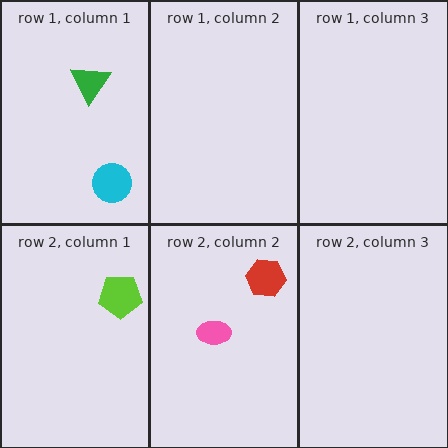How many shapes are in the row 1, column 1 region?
2.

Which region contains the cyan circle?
The row 1, column 1 region.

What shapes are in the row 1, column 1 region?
The green triangle, the cyan circle.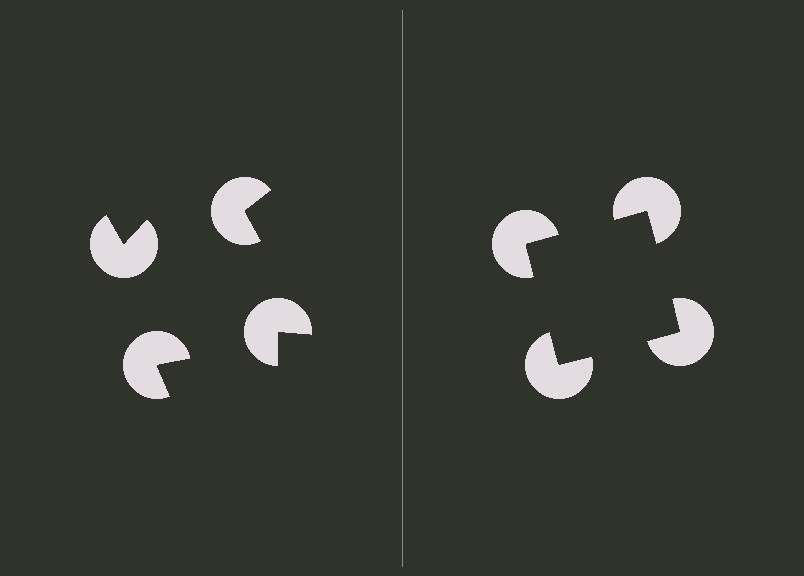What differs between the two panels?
The pac-man discs are positioned identically on both sides; only the wedge orientations differ. On the right they align to a square; on the left they are misaligned.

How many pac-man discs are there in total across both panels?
8 — 4 on each side.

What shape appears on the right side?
An illusory square.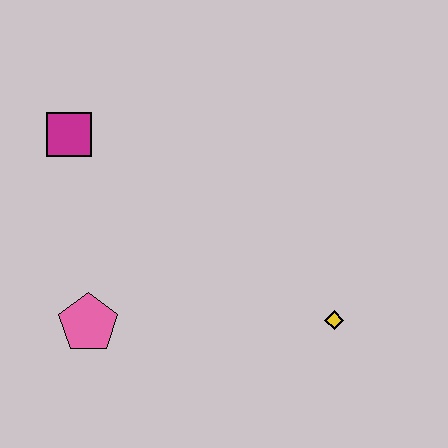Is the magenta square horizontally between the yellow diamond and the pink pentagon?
No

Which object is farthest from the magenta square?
The yellow diamond is farthest from the magenta square.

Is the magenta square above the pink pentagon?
Yes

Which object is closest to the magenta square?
The pink pentagon is closest to the magenta square.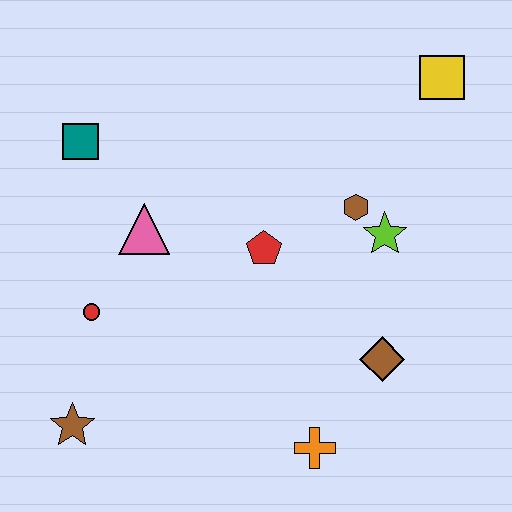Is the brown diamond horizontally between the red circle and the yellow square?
Yes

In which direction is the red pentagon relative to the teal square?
The red pentagon is to the right of the teal square.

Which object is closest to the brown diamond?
The orange cross is closest to the brown diamond.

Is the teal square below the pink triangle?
No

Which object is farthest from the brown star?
The yellow square is farthest from the brown star.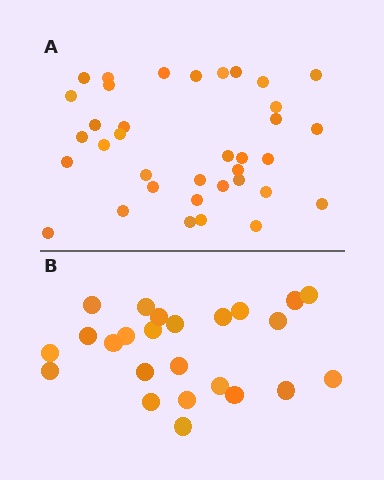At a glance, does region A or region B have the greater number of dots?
Region A (the top region) has more dots.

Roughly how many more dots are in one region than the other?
Region A has roughly 12 or so more dots than region B.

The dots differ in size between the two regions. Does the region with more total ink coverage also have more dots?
No. Region B has more total ink coverage because its dots are larger, but region A actually contains more individual dots. Total area can be misleading — the number of items is what matters here.